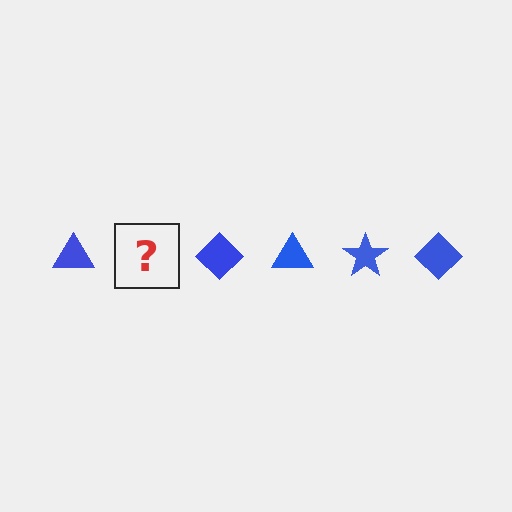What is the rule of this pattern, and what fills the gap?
The rule is that the pattern cycles through triangle, star, diamond shapes in blue. The gap should be filled with a blue star.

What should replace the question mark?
The question mark should be replaced with a blue star.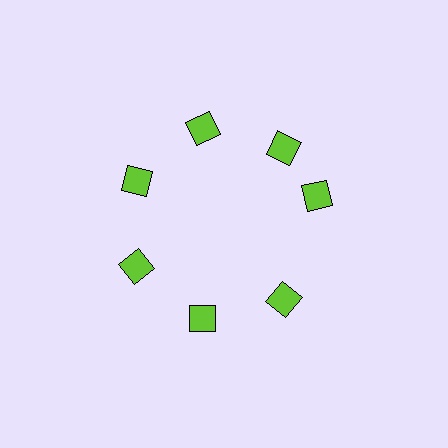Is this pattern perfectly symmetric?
No. The 7 lime diamonds are arranged in a ring, but one element near the 3 o'clock position is rotated out of alignment along the ring, breaking the 7-fold rotational symmetry.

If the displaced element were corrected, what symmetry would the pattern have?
It would have 7-fold rotational symmetry — the pattern would map onto itself every 51 degrees.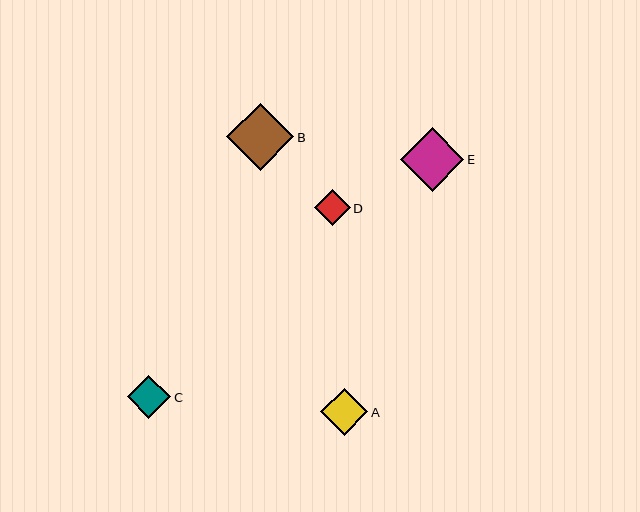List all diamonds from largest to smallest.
From largest to smallest: B, E, A, C, D.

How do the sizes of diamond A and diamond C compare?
Diamond A and diamond C are approximately the same size.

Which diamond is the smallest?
Diamond D is the smallest with a size of approximately 35 pixels.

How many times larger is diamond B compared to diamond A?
Diamond B is approximately 1.4 times the size of diamond A.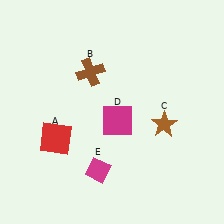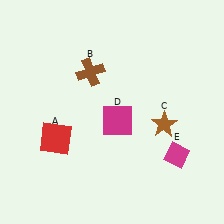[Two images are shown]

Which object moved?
The magenta diamond (E) moved right.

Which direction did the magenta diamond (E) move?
The magenta diamond (E) moved right.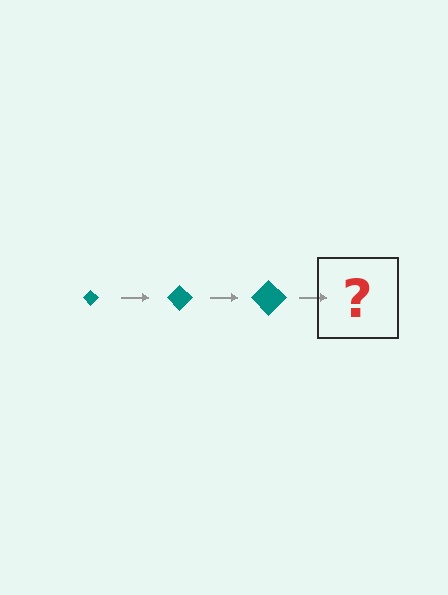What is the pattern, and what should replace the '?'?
The pattern is that the diamond gets progressively larger each step. The '?' should be a teal diamond, larger than the previous one.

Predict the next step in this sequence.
The next step is a teal diamond, larger than the previous one.